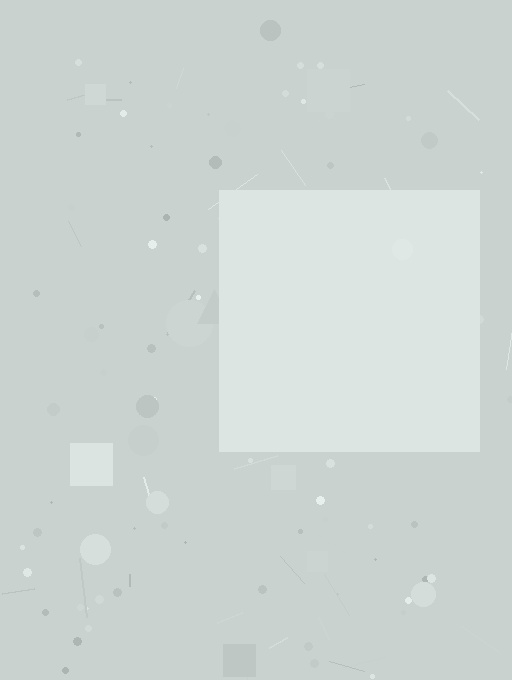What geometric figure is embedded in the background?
A square is embedded in the background.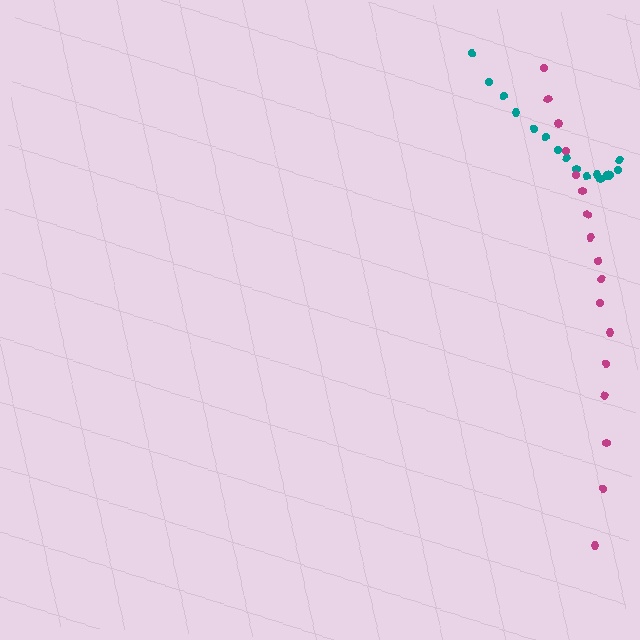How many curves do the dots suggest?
There are 2 distinct paths.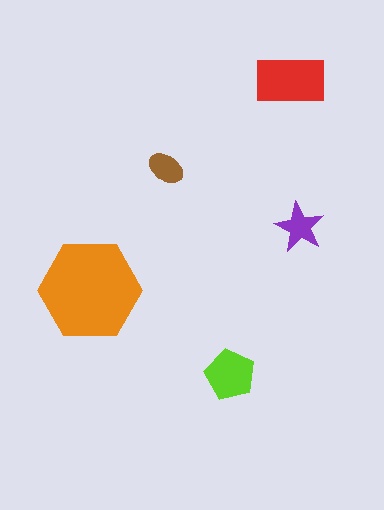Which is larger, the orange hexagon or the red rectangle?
The orange hexagon.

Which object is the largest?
The orange hexagon.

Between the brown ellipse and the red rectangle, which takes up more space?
The red rectangle.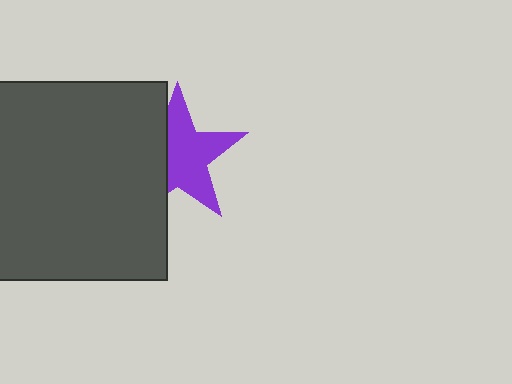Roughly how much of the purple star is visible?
About half of it is visible (roughly 64%).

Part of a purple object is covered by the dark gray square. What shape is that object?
It is a star.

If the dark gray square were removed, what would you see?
You would see the complete purple star.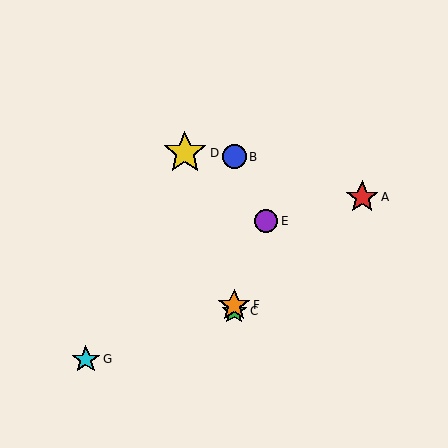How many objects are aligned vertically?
3 objects (B, C, F) are aligned vertically.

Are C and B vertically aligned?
Yes, both are at x≈234.